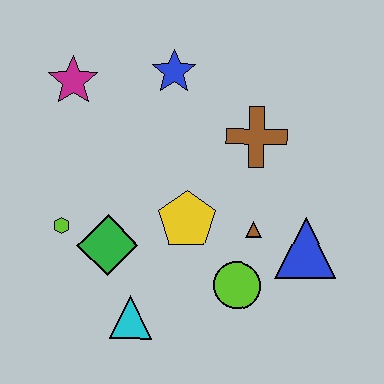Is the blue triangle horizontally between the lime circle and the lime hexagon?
No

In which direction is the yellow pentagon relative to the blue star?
The yellow pentagon is below the blue star.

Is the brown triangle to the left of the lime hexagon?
No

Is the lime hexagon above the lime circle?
Yes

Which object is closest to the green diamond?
The lime hexagon is closest to the green diamond.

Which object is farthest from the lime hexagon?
The blue triangle is farthest from the lime hexagon.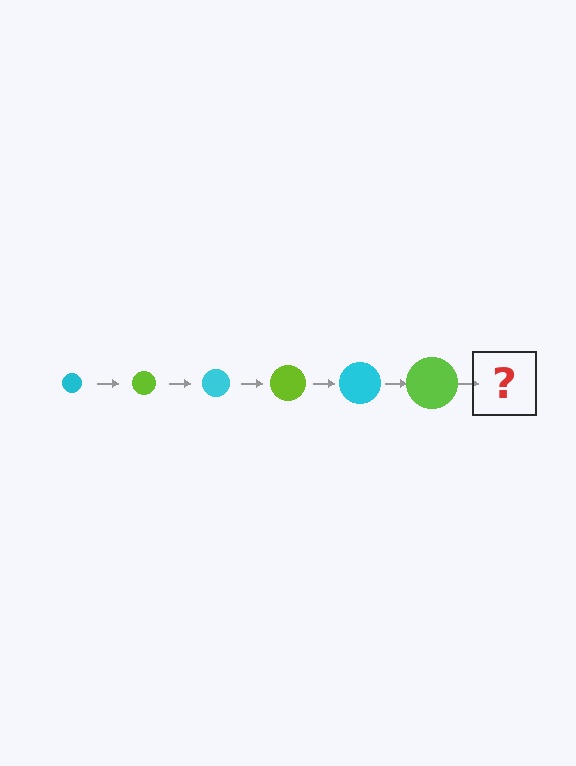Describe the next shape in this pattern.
It should be a cyan circle, larger than the previous one.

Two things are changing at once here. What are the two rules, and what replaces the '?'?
The two rules are that the circle grows larger each step and the color cycles through cyan and lime. The '?' should be a cyan circle, larger than the previous one.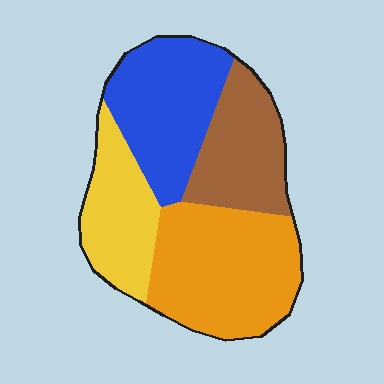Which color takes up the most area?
Orange, at roughly 35%.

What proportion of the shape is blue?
Blue covers 26% of the shape.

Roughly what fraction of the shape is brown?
Brown takes up less than a quarter of the shape.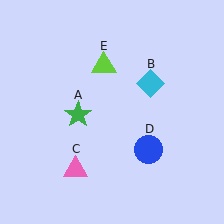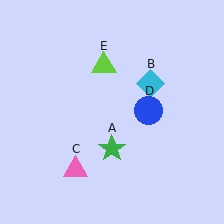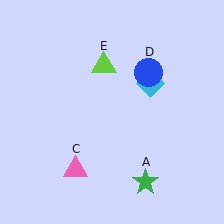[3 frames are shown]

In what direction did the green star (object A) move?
The green star (object A) moved down and to the right.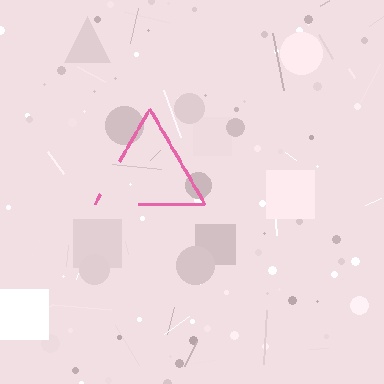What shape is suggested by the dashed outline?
The dashed outline suggests a triangle.